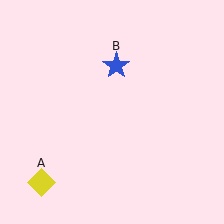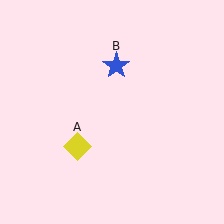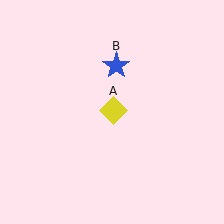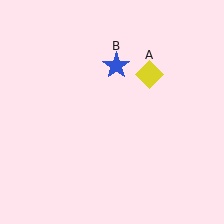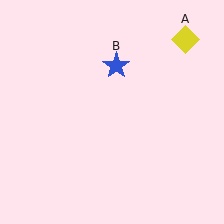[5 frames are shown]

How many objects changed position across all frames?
1 object changed position: yellow diamond (object A).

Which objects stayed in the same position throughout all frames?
Blue star (object B) remained stationary.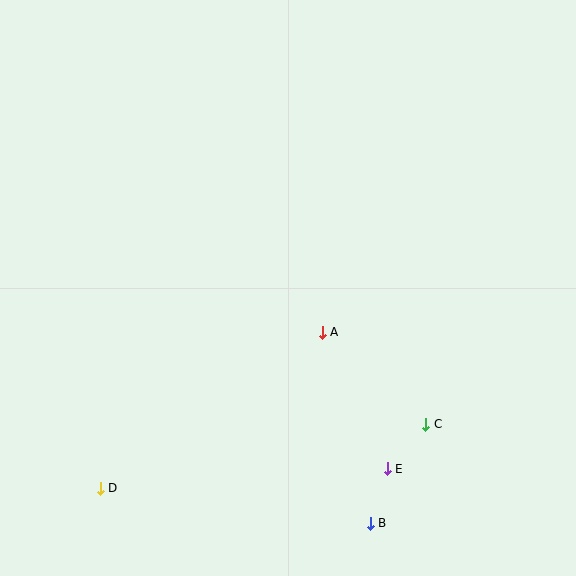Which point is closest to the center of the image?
Point A at (322, 332) is closest to the center.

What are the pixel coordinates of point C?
Point C is at (426, 424).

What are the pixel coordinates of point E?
Point E is at (387, 469).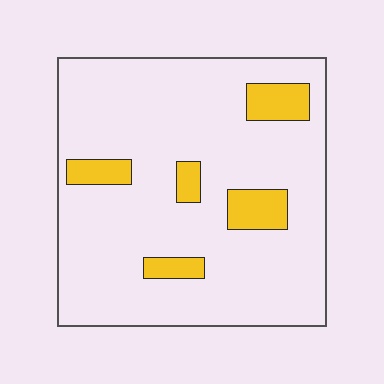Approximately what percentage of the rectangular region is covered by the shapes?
Approximately 10%.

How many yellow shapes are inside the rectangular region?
5.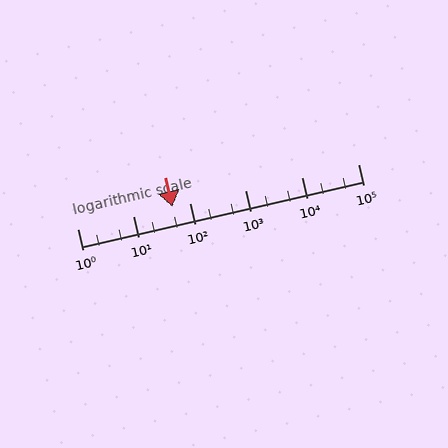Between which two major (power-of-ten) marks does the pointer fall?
The pointer is between 10 and 100.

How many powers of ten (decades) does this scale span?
The scale spans 5 decades, from 1 to 100000.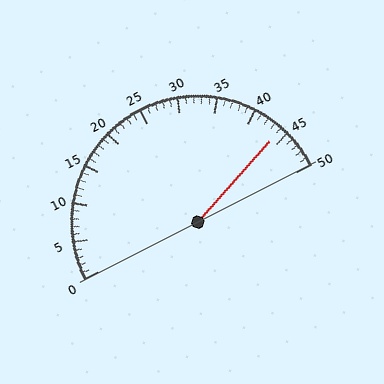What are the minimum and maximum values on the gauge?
The gauge ranges from 0 to 50.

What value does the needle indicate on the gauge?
The needle indicates approximately 44.